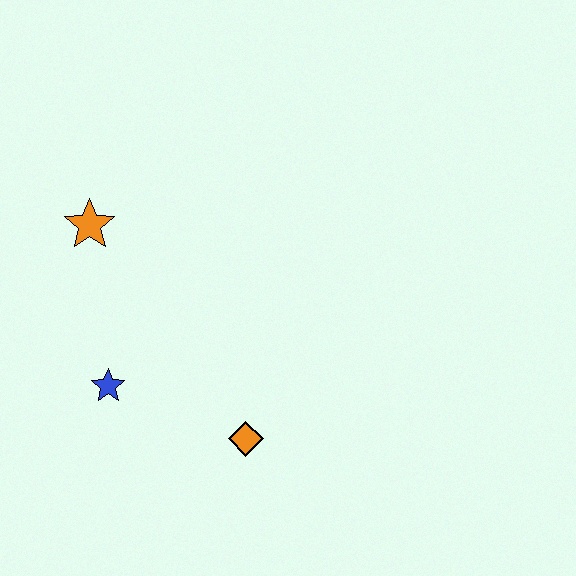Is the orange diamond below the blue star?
Yes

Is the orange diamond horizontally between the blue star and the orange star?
No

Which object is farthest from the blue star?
The orange star is farthest from the blue star.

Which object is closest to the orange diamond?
The blue star is closest to the orange diamond.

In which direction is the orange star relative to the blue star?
The orange star is above the blue star.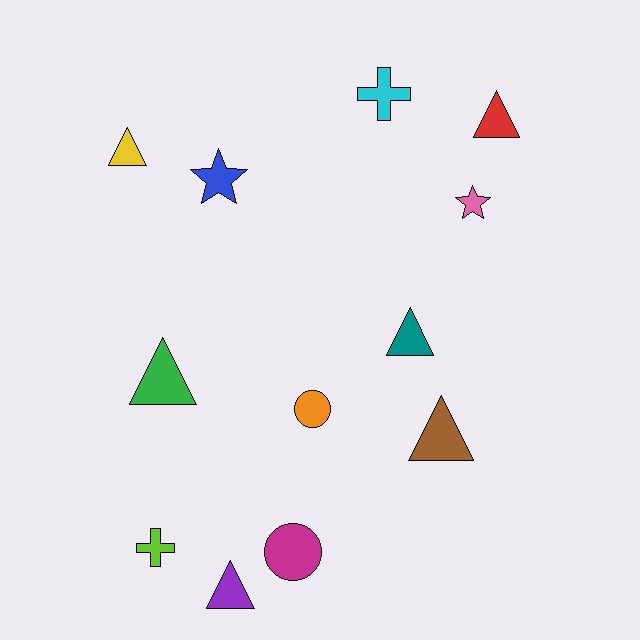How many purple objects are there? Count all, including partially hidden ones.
There is 1 purple object.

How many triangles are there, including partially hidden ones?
There are 6 triangles.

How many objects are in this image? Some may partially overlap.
There are 12 objects.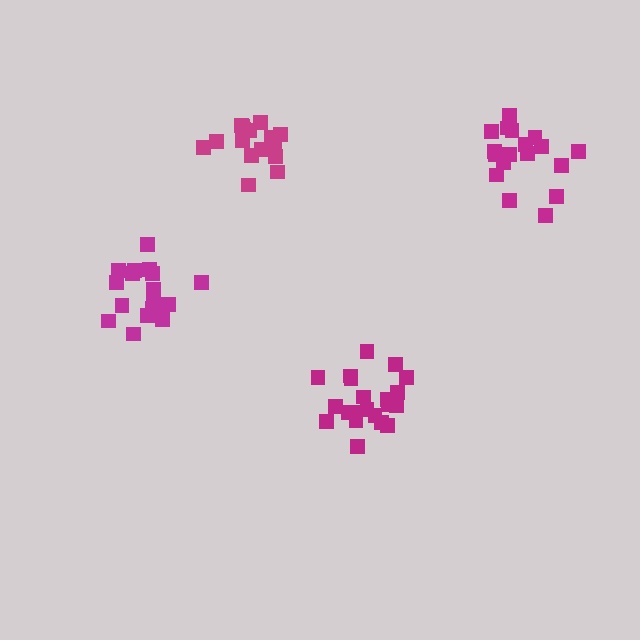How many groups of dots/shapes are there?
There are 4 groups.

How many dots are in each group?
Group 1: 21 dots, Group 2: 18 dots, Group 3: 17 dots, Group 4: 18 dots (74 total).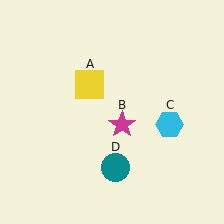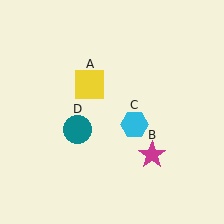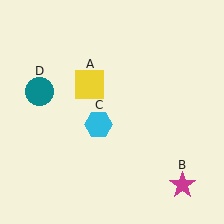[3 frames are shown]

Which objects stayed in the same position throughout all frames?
Yellow square (object A) remained stationary.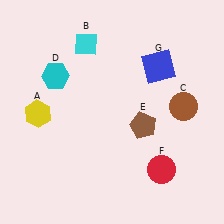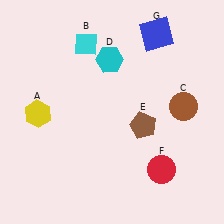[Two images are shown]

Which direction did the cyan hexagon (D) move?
The cyan hexagon (D) moved right.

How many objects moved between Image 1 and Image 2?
2 objects moved between the two images.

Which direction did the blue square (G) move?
The blue square (G) moved up.